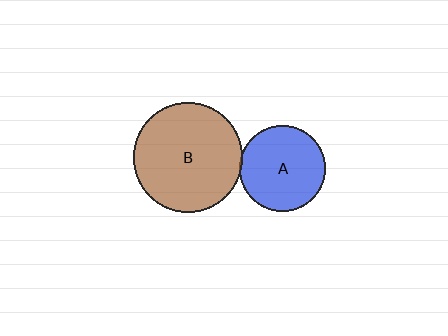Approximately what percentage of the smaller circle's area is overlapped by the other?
Approximately 5%.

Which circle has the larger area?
Circle B (brown).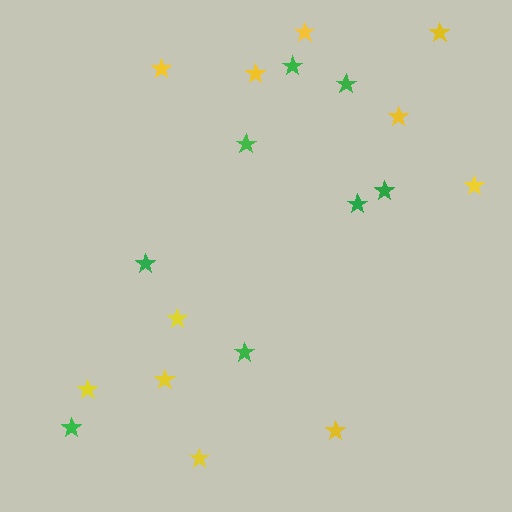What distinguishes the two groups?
There are 2 groups: one group of green stars (8) and one group of yellow stars (11).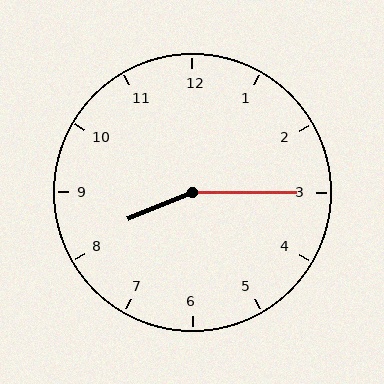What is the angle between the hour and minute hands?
Approximately 158 degrees.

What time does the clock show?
8:15.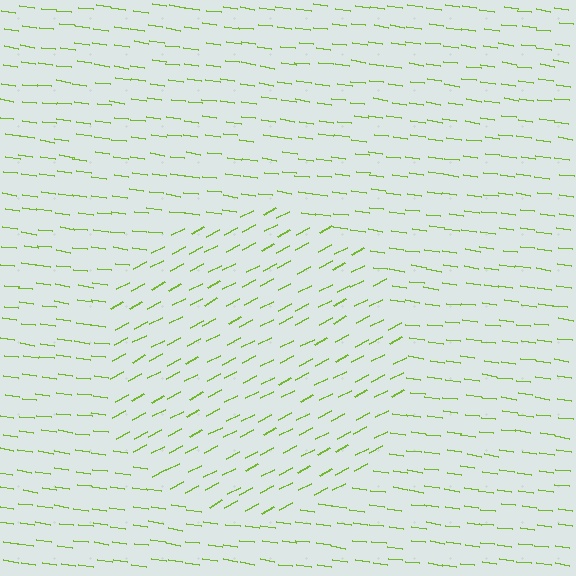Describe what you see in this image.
The image is filled with small lime line segments. A circle region in the image has lines oriented differently from the surrounding lines, creating a visible texture boundary.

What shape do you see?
I see a circle.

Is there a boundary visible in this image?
Yes, there is a texture boundary formed by a change in line orientation.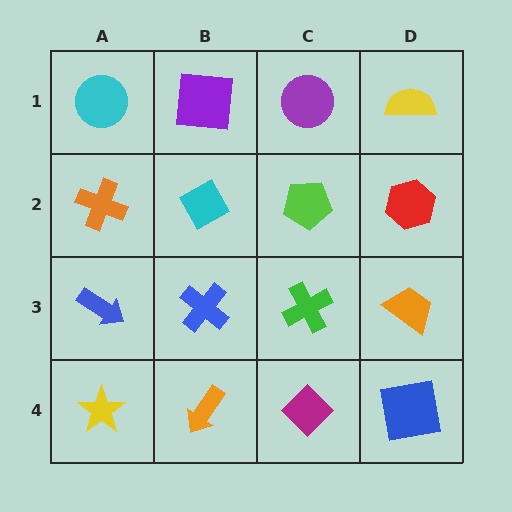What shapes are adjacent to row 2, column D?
A yellow semicircle (row 1, column D), an orange trapezoid (row 3, column D), a lime pentagon (row 2, column C).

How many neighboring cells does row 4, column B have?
3.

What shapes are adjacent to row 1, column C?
A lime pentagon (row 2, column C), a purple square (row 1, column B), a yellow semicircle (row 1, column D).